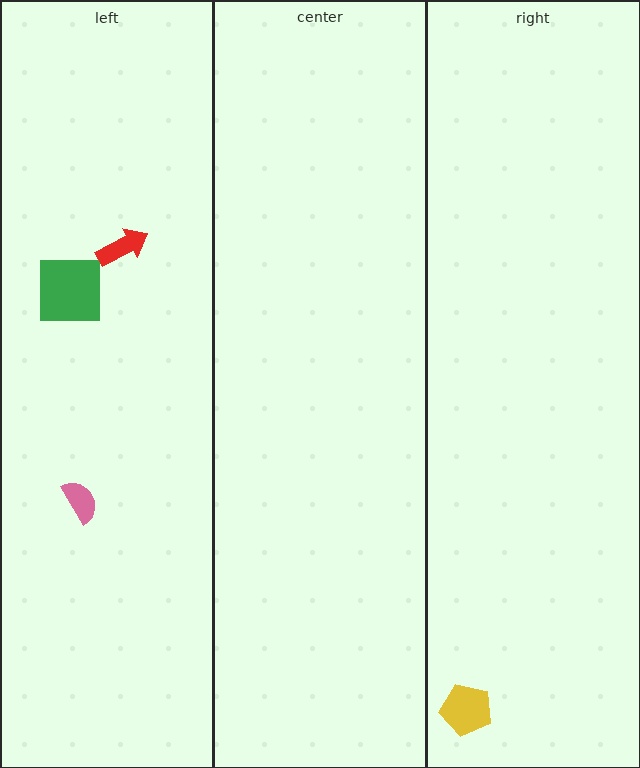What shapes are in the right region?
The yellow pentagon.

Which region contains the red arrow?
The left region.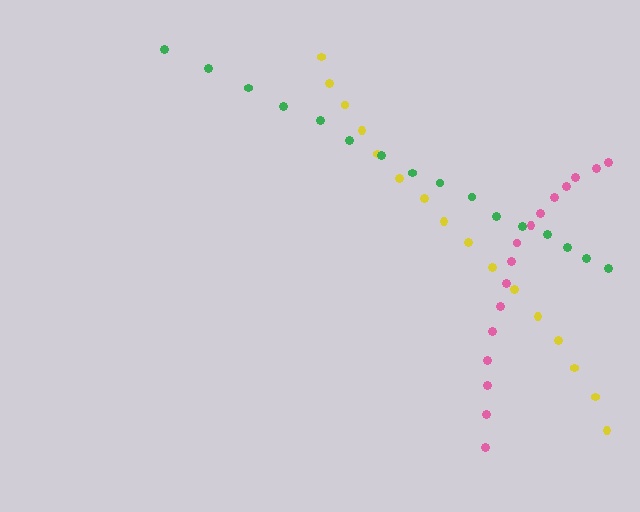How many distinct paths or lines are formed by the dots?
There are 3 distinct paths.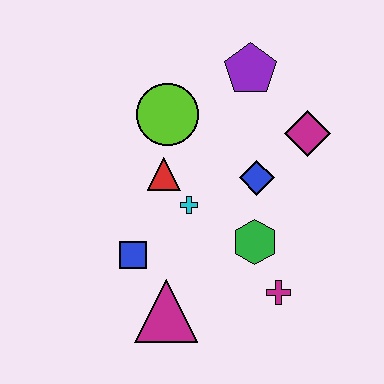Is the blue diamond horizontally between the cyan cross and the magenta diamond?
Yes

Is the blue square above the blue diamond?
No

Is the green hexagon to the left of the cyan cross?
No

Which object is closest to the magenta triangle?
The blue square is closest to the magenta triangle.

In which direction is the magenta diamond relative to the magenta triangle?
The magenta diamond is above the magenta triangle.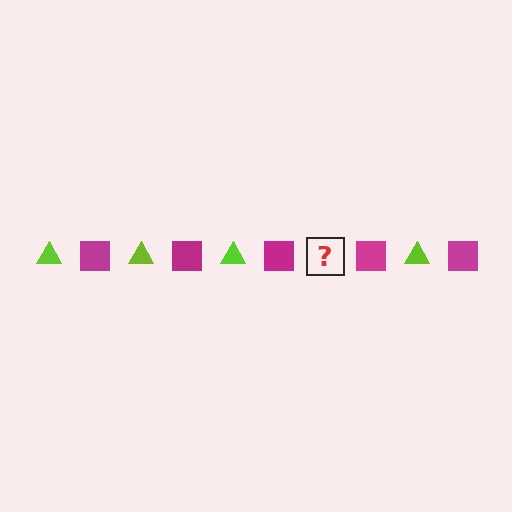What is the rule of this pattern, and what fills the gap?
The rule is that the pattern alternates between lime triangle and magenta square. The gap should be filled with a lime triangle.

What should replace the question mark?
The question mark should be replaced with a lime triangle.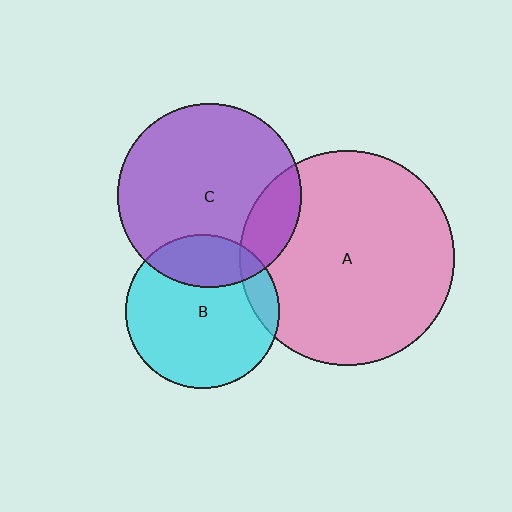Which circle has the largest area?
Circle A (pink).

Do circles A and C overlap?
Yes.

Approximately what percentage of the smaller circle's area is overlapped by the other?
Approximately 15%.